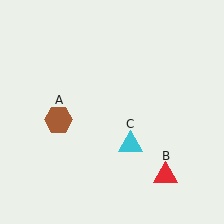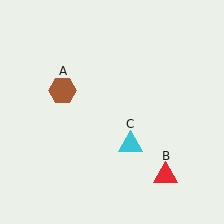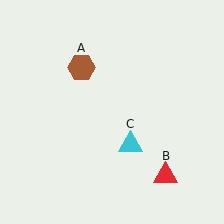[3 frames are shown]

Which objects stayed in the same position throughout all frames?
Red triangle (object B) and cyan triangle (object C) remained stationary.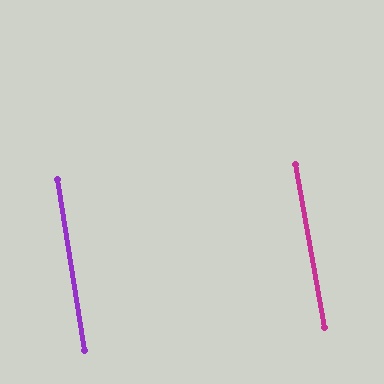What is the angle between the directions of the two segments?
Approximately 1 degree.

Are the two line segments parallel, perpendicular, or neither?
Parallel — their directions differ by only 0.8°.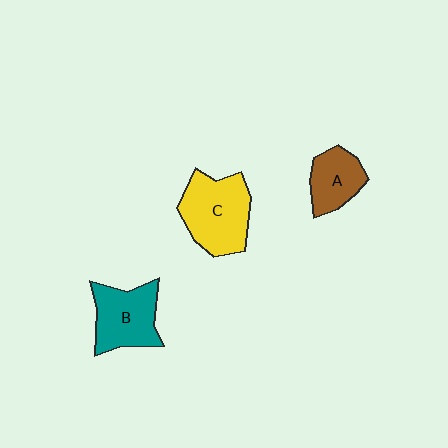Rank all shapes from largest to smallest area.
From largest to smallest: C (yellow), B (teal), A (brown).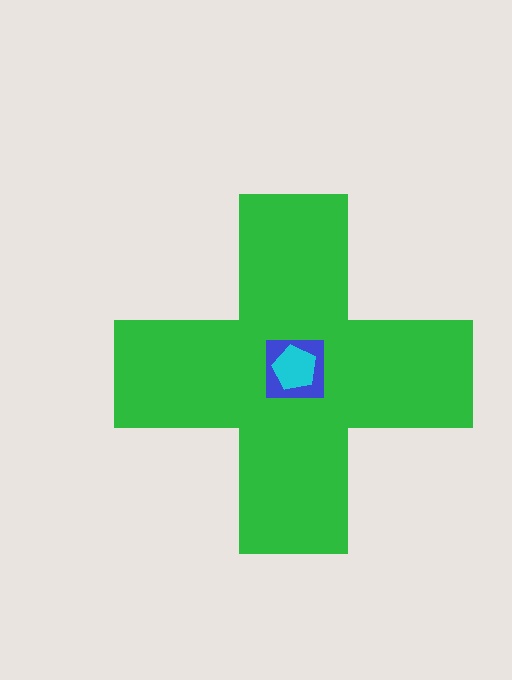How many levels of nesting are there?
3.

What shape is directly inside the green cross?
The blue square.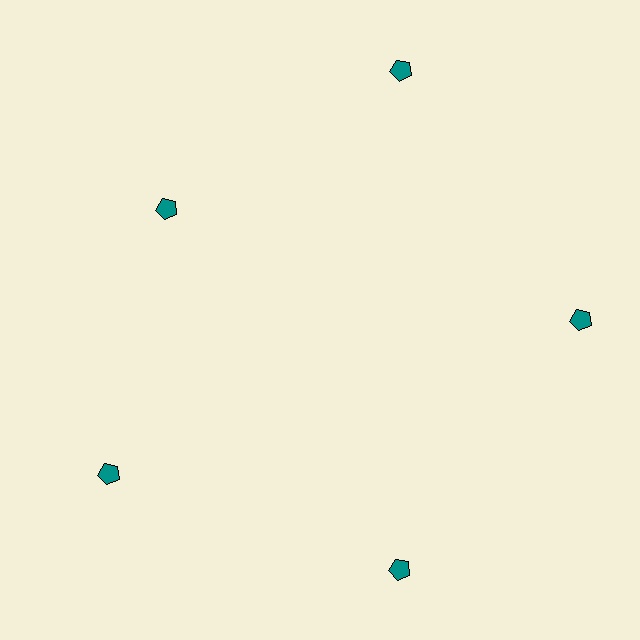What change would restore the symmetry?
The symmetry would be restored by moving it outward, back onto the ring so that all 5 pentagons sit at equal angles and equal distance from the center.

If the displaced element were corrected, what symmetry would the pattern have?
It would have 5-fold rotational symmetry — the pattern would map onto itself every 72 degrees.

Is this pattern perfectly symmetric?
No. The 5 teal pentagons are arranged in a ring, but one element near the 10 o'clock position is pulled inward toward the center, breaking the 5-fold rotational symmetry.